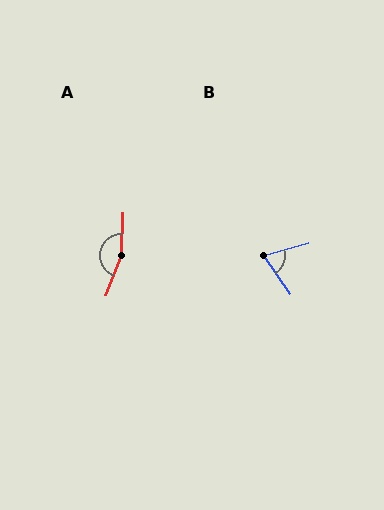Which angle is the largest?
A, at approximately 161 degrees.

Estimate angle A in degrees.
Approximately 161 degrees.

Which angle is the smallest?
B, at approximately 71 degrees.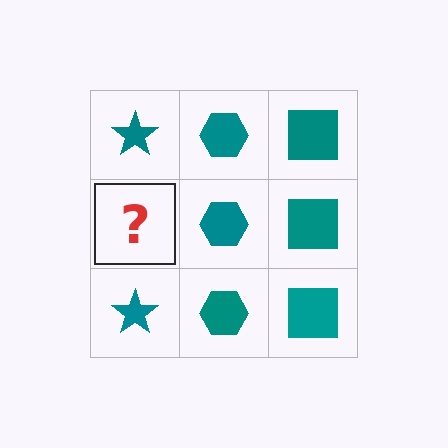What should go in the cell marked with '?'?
The missing cell should contain a teal star.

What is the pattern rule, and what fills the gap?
The rule is that each column has a consistent shape. The gap should be filled with a teal star.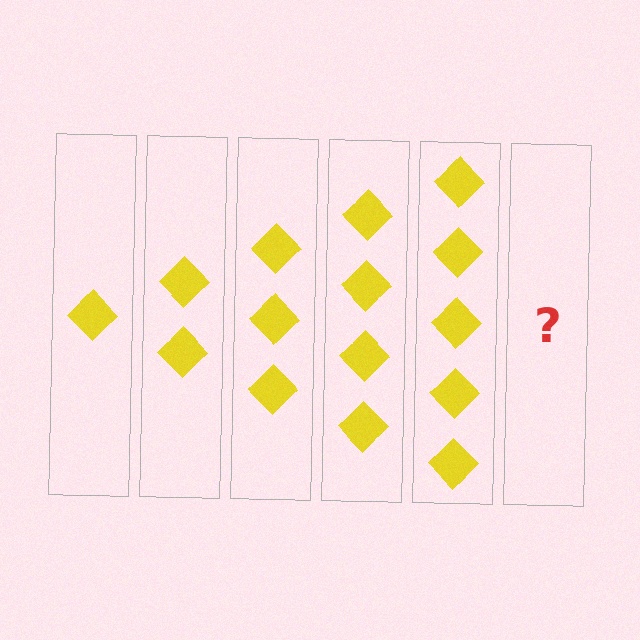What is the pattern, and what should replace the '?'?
The pattern is that each step adds one more diamond. The '?' should be 6 diamonds.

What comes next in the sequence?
The next element should be 6 diamonds.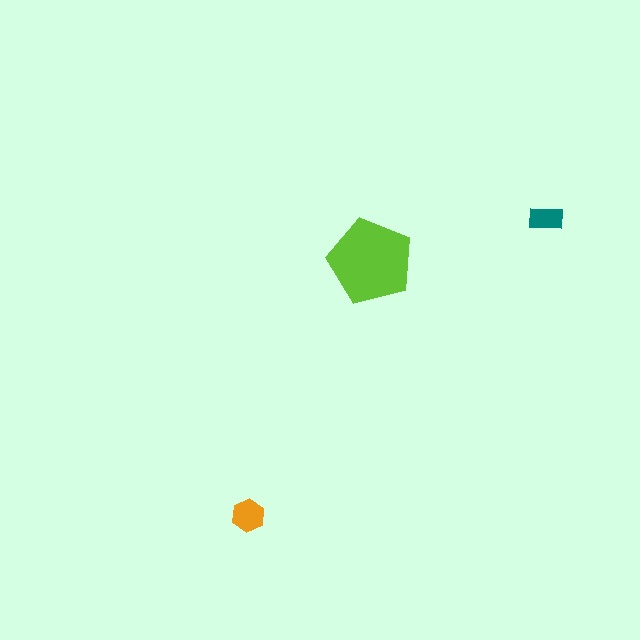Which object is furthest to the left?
The orange hexagon is leftmost.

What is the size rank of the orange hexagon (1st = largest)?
2nd.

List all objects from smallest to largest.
The teal rectangle, the orange hexagon, the lime pentagon.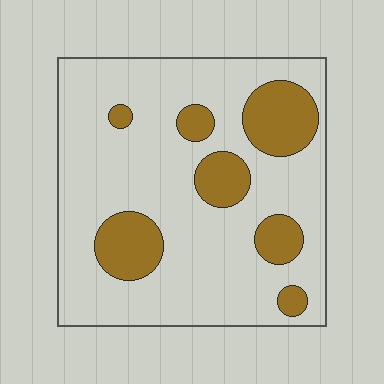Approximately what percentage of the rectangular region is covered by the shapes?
Approximately 20%.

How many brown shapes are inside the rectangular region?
7.